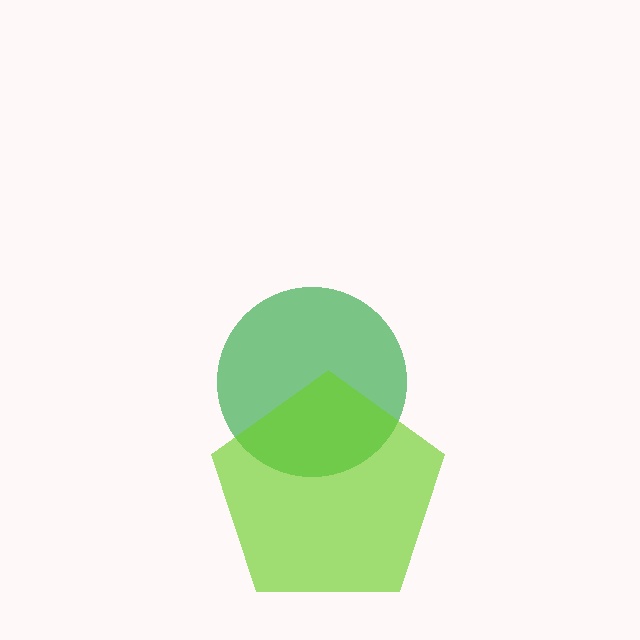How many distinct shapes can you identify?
There are 2 distinct shapes: a green circle, a lime pentagon.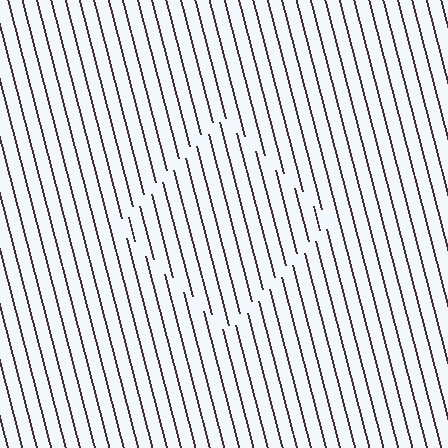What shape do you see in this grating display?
An illusory square. The interior of the shape contains the same grating, shifted by half a period — the contour is defined by the phase discontinuity where line-ends from the inner and outer gratings abut.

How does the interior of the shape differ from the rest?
The interior of the shape contains the same grating, shifted by half a period — the contour is defined by the phase discontinuity where line-ends from the inner and outer gratings abut.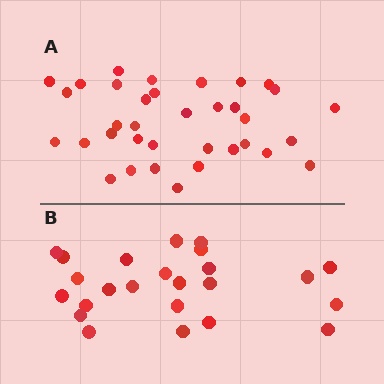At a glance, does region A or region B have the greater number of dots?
Region A (the top region) has more dots.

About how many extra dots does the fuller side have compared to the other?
Region A has roughly 12 or so more dots than region B.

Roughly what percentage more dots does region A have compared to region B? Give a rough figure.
About 45% more.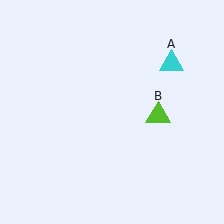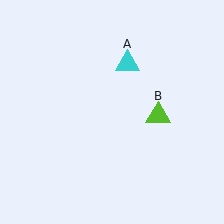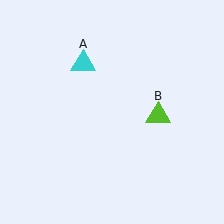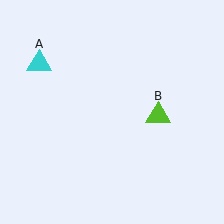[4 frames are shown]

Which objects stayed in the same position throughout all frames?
Lime triangle (object B) remained stationary.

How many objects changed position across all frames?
1 object changed position: cyan triangle (object A).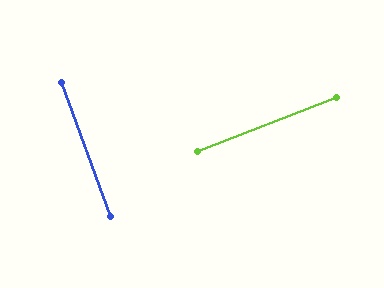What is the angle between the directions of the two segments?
Approximately 89 degrees.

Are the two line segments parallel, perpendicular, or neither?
Perpendicular — they meet at approximately 89°.